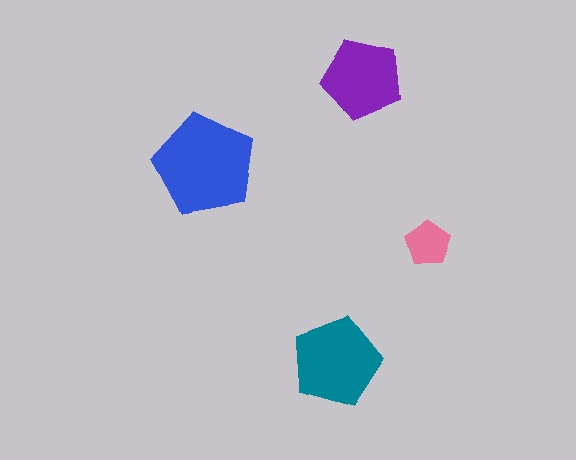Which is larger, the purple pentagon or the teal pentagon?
The teal one.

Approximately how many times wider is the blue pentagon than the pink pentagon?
About 2.5 times wider.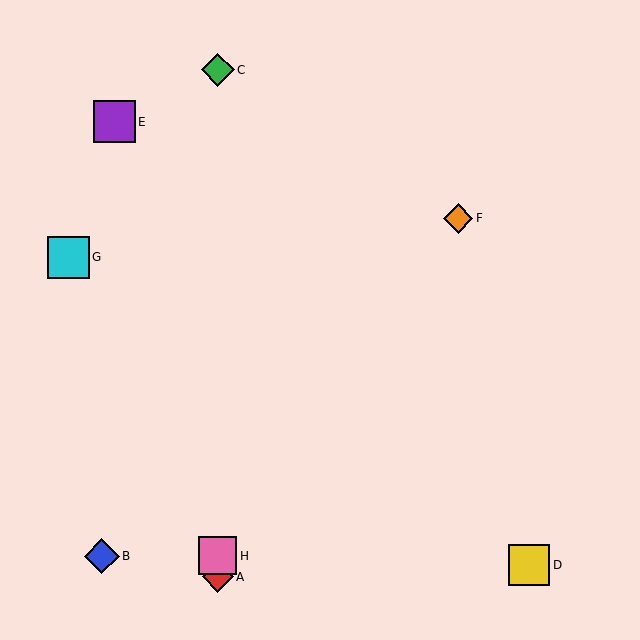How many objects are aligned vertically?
3 objects (A, C, H) are aligned vertically.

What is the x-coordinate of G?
Object G is at x≈68.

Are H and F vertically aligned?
No, H is at x≈218 and F is at x≈458.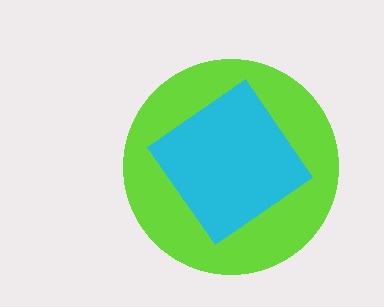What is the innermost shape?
The cyan diamond.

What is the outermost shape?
The lime circle.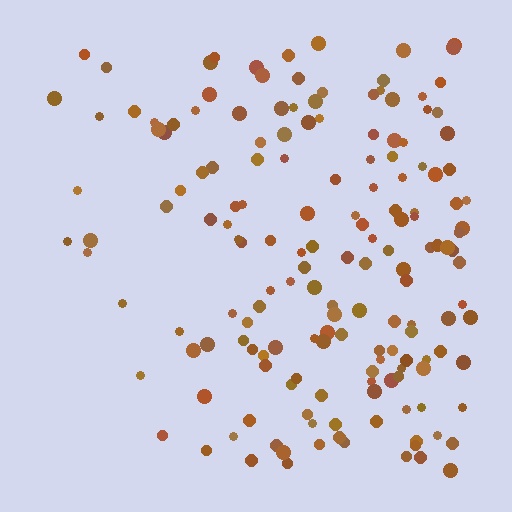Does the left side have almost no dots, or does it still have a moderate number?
Still a moderate number, just noticeably fewer than the right.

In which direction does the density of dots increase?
From left to right, with the right side densest.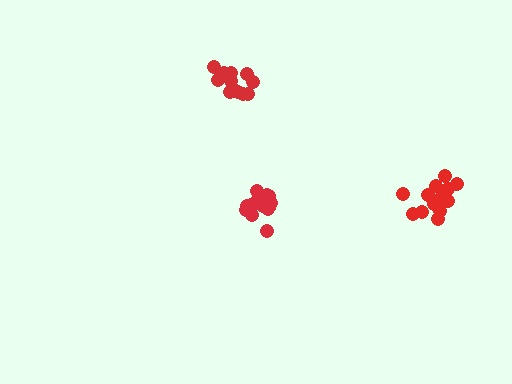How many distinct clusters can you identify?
There are 3 distinct clusters.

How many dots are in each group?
Group 1: 16 dots, Group 2: 18 dots, Group 3: 12 dots (46 total).